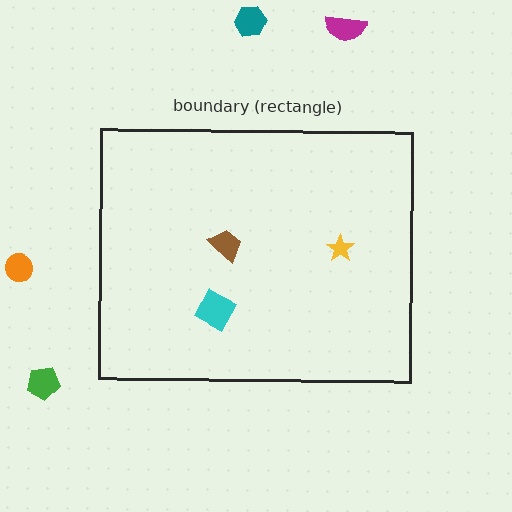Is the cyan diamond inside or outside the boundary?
Inside.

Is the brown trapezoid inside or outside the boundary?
Inside.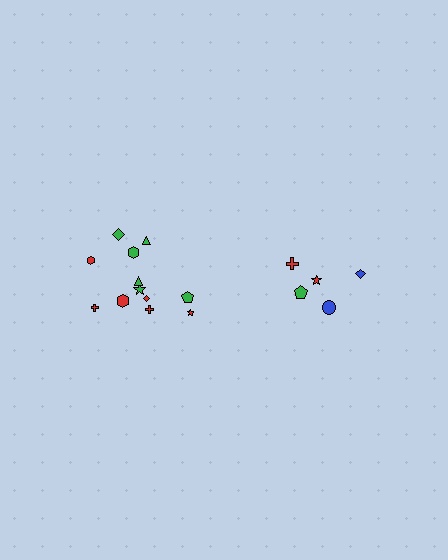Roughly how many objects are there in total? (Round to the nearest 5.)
Roughly 15 objects in total.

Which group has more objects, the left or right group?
The left group.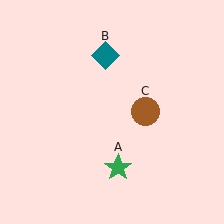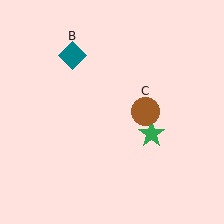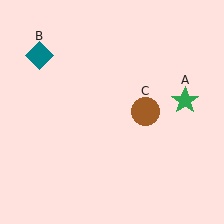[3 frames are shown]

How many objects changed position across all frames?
2 objects changed position: green star (object A), teal diamond (object B).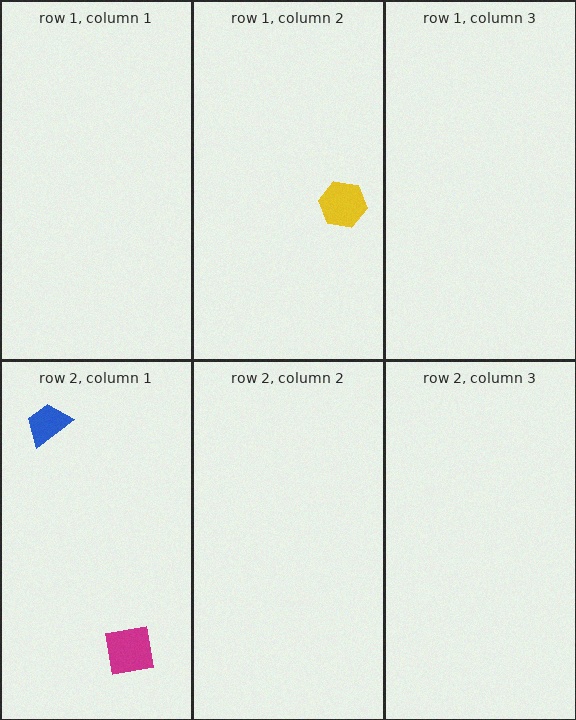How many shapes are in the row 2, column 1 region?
2.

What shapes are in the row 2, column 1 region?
The magenta square, the blue trapezoid.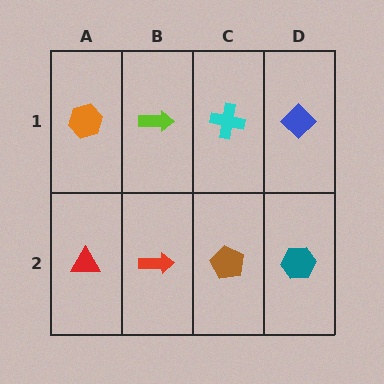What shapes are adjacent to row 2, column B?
A lime arrow (row 1, column B), a red triangle (row 2, column A), a brown pentagon (row 2, column C).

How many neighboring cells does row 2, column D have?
2.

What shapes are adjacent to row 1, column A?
A red triangle (row 2, column A), a lime arrow (row 1, column B).